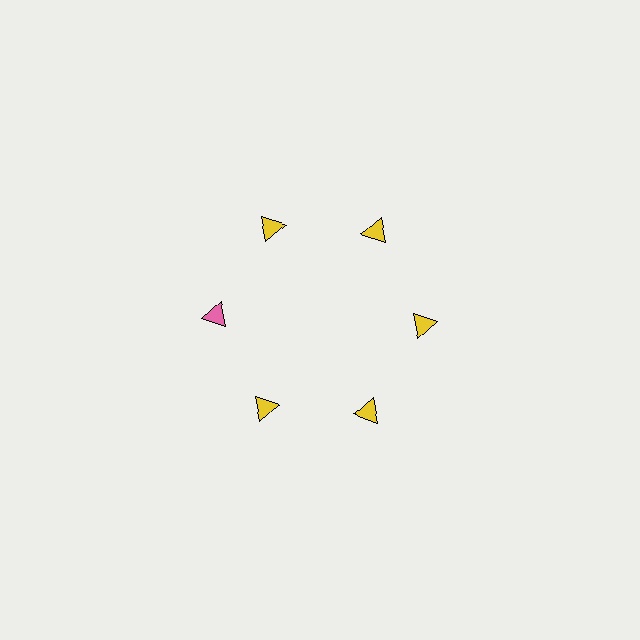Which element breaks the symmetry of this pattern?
The pink triangle at roughly the 9 o'clock position breaks the symmetry. All other shapes are yellow triangles.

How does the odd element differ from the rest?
It has a different color: pink instead of yellow.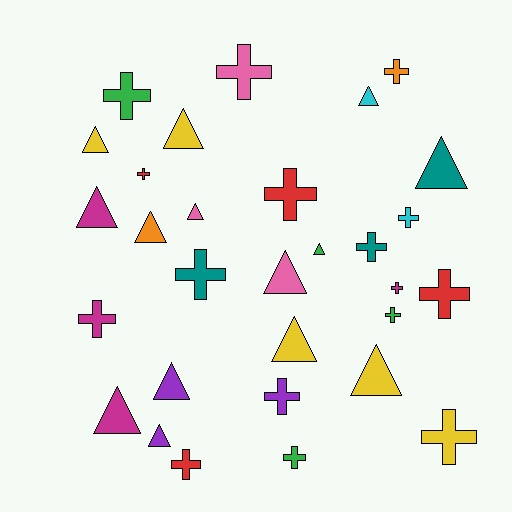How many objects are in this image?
There are 30 objects.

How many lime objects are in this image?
There are no lime objects.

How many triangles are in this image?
There are 14 triangles.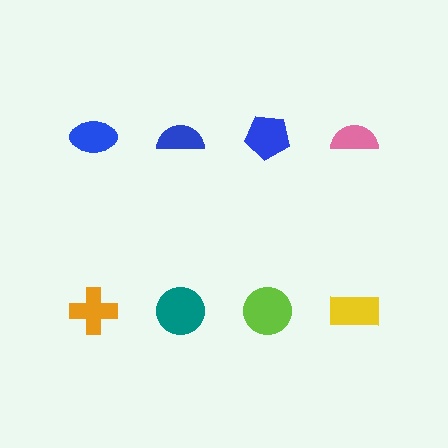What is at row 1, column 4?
A pink semicircle.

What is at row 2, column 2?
A teal circle.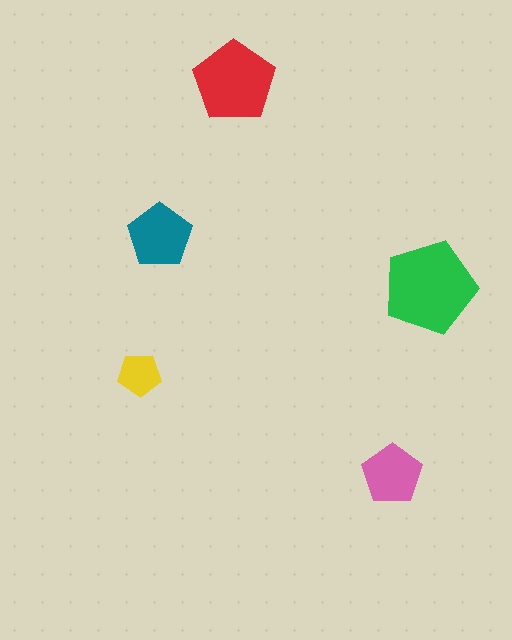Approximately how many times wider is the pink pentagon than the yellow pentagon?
About 1.5 times wider.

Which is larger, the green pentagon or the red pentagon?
The green one.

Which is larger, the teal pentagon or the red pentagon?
The red one.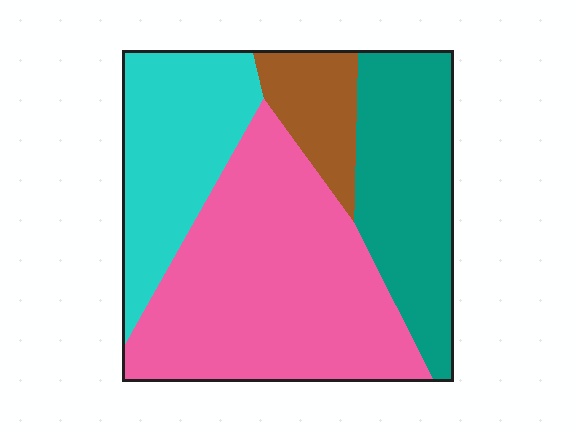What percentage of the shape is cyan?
Cyan covers around 20% of the shape.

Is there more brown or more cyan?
Cyan.